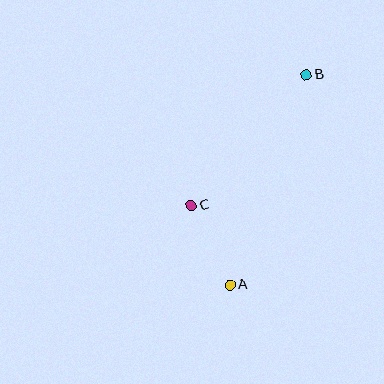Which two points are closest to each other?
Points A and C are closest to each other.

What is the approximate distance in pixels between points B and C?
The distance between B and C is approximately 174 pixels.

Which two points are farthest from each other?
Points A and B are farthest from each other.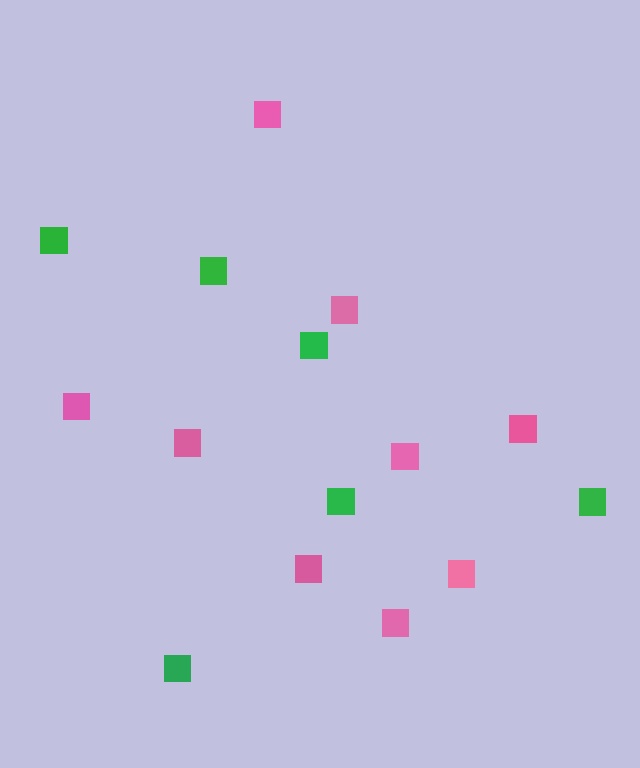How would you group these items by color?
There are 2 groups: one group of green squares (6) and one group of pink squares (9).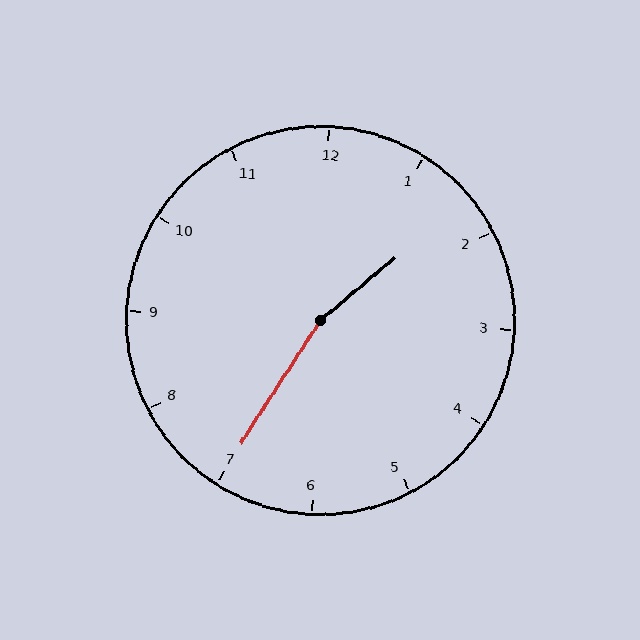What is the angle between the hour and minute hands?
Approximately 162 degrees.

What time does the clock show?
1:35.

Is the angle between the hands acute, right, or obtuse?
It is obtuse.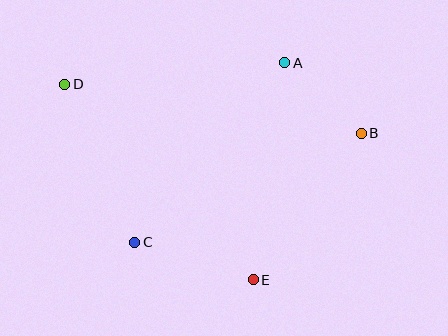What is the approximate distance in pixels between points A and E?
The distance between A and E is approximately 219 pixels.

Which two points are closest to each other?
Points A and B are closest to each other.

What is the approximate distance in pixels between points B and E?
The distance between B and E is approximately 182 pixels.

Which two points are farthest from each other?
Points B and D are farthest from each other.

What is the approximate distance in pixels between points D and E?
The distance between D and E is approximately 271 pixels.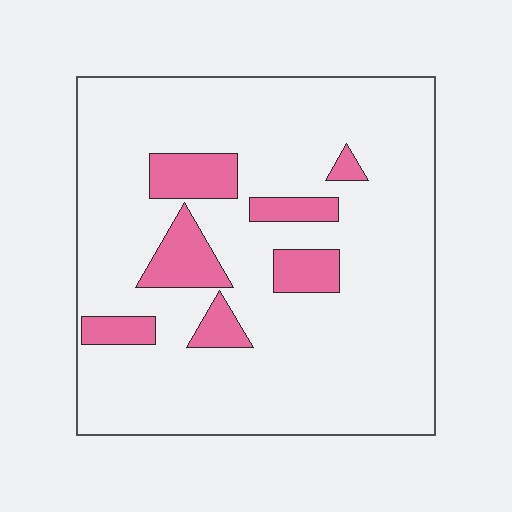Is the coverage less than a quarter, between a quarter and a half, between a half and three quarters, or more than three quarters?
Less than a quarter.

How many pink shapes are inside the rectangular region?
7.